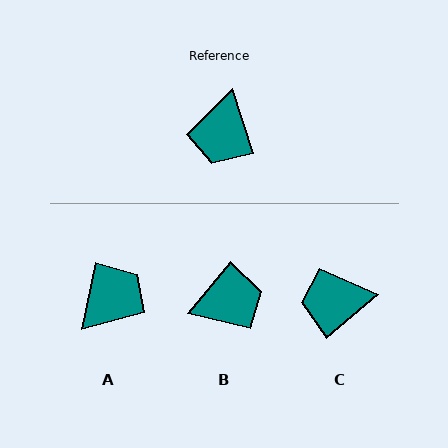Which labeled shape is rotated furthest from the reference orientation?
A, about 150 degrees away.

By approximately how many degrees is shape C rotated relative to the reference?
Approximately 68 degrees clockwise.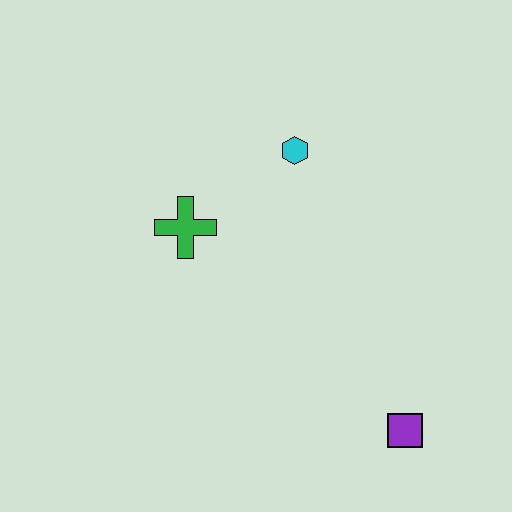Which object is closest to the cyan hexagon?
The green cross is closest to the cyan hexagon.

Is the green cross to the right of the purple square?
No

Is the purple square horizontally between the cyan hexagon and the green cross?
No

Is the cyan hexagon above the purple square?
Yes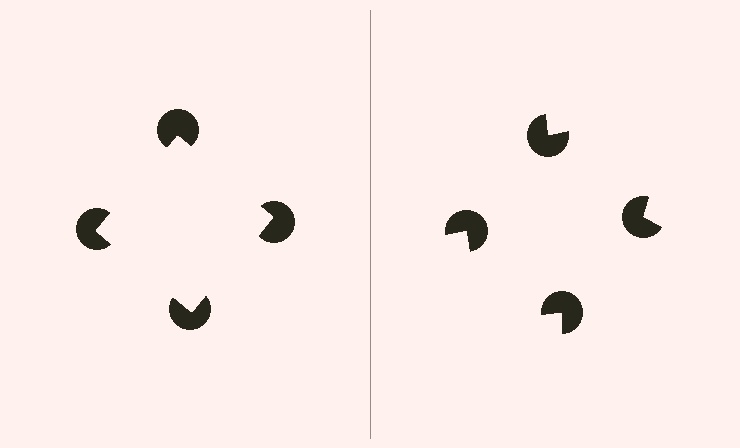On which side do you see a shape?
An illusory square appears on the left side. On the right side the wedge cuts are rotated, so no coherent shape forms.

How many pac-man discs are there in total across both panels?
8 — 4 on each side.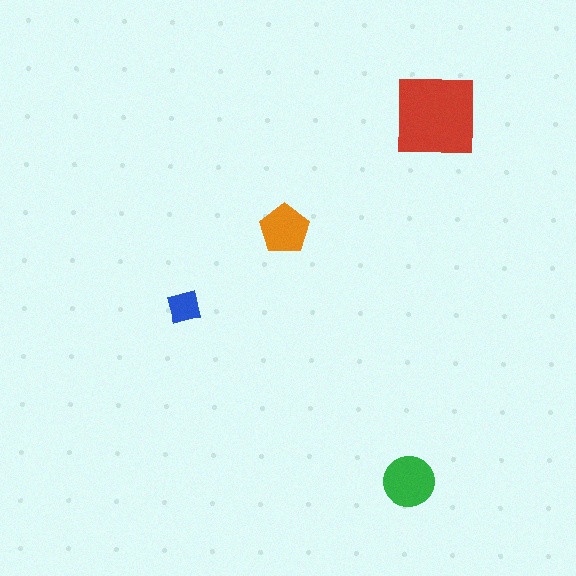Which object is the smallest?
The blue square.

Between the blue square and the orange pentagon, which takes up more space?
The orange pentagon.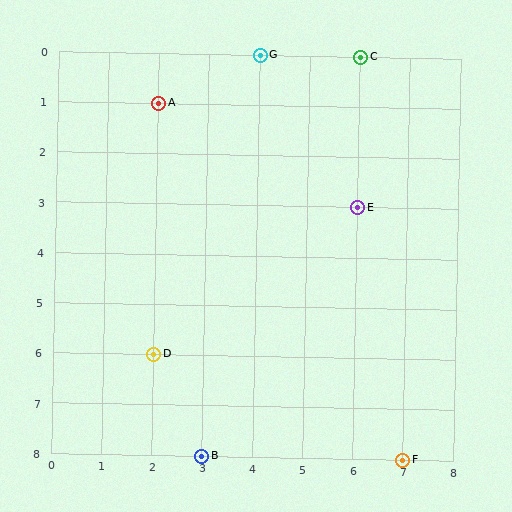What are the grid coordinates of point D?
Point D is at grid coordinates (2, 6).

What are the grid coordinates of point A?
Point A is at grid coordinates (2, 1).